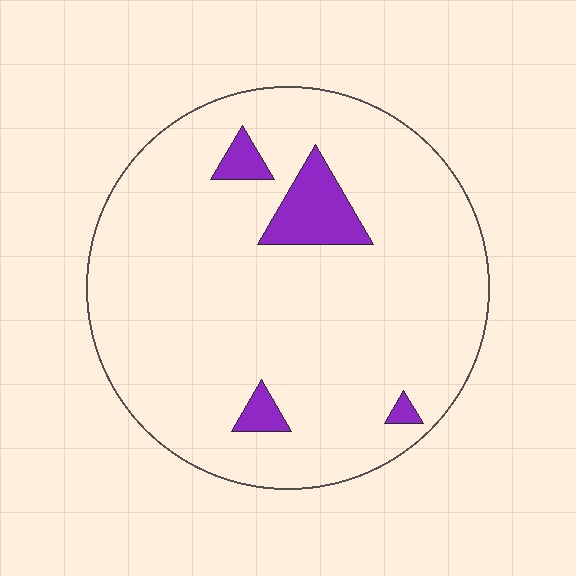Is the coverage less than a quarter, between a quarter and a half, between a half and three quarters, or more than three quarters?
Less than a quarter.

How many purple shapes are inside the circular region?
4.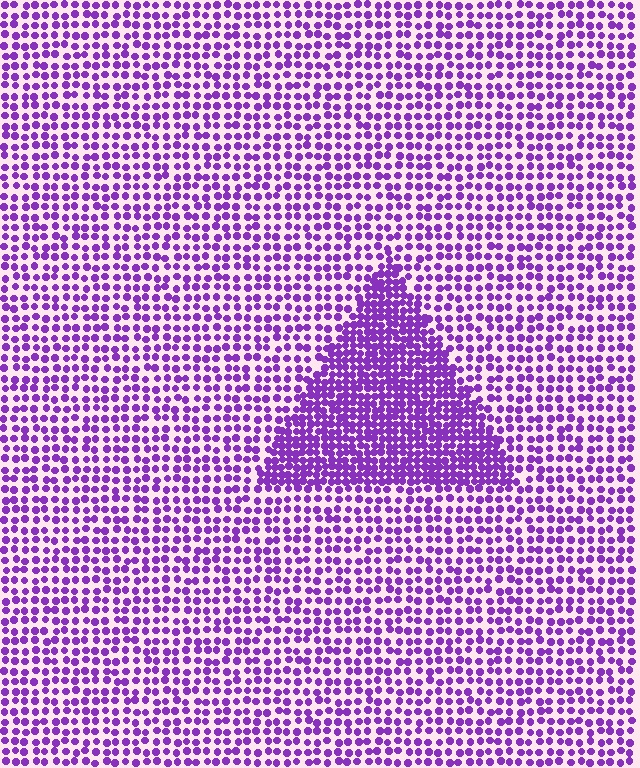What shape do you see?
I see a triangle.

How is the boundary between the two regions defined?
The boundary is defined by a change in element density (approximately 2.0x ratio). All elements are the same color, size, and shape.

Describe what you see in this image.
The image contains small purple elements arranged at two different densities. A triangle-shaped region is visible where the elements are more densely packed than the surrounding area.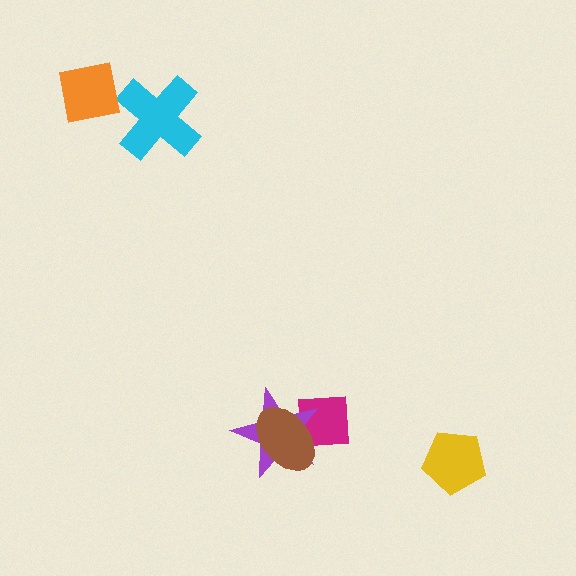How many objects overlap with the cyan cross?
0 objects overlap with the cyan cross.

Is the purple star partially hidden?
Yes, it is partially covered by another shape.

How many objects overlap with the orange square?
0 objects overlap with the orange square.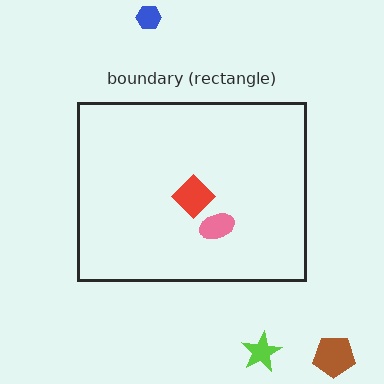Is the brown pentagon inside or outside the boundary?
Outside.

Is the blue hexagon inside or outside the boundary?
Outside.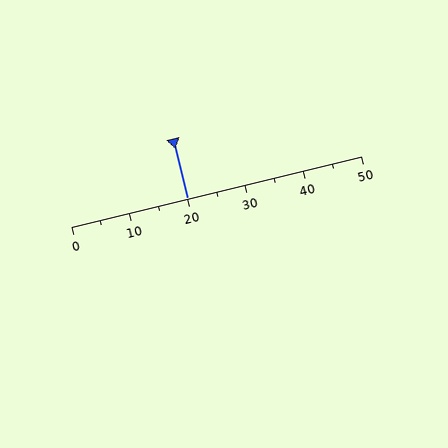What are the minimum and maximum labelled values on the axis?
The axis runs from 0 to 50.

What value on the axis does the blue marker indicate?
The marker indicates approximately 20.